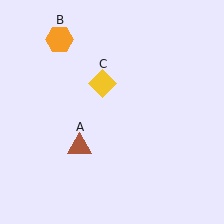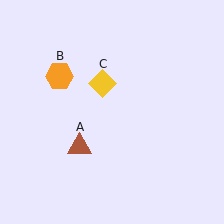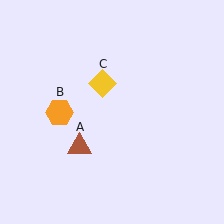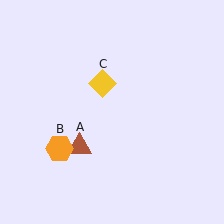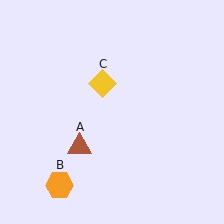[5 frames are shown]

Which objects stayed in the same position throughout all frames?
Brown triangle (object A) and yellow diamond (object C) remained stationary.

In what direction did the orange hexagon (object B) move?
The orange hexagon (object B) moved down.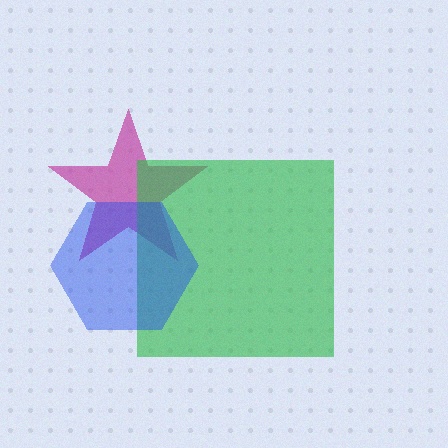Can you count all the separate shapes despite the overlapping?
Yes, there are 3 separate shapes.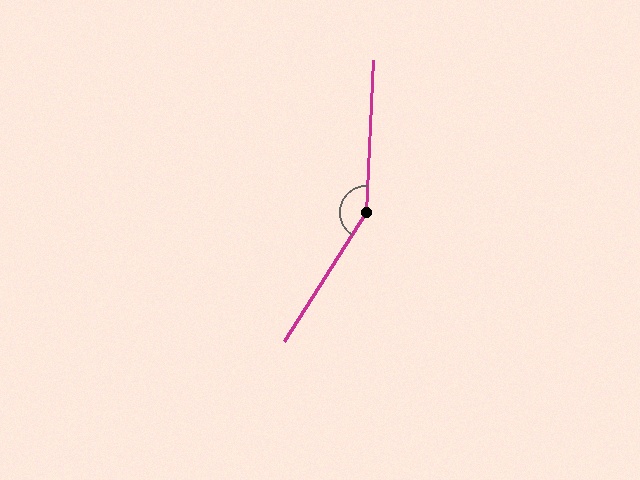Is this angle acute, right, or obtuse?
It is obtuse.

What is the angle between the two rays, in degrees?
Approximately 150 degrees.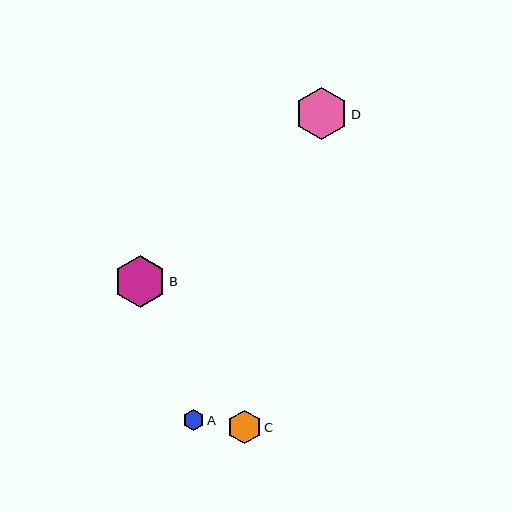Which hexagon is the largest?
Hexagon D is the largest with a size of approximately 53 pixels.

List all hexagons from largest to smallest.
From largest to smallest: D, B, C, A.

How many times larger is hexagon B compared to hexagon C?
Hexagon B is approximately 1.6 times the size of hexagon C.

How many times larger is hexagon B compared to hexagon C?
Hexagon B is approximately 1.6 times the size of hexagon C.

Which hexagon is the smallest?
Hexagon A is the smallest with a size of approximately 21 pixels.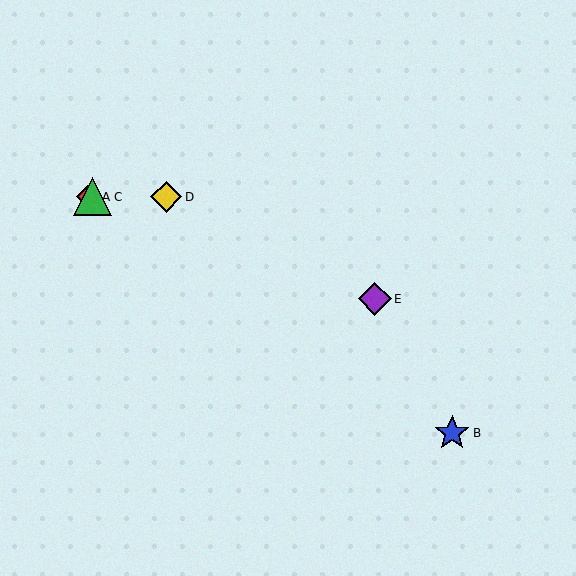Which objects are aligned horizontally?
Objects A, C, D are aligned horizontally.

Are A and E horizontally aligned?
No, A is at y≈197 and E is at y≈299.